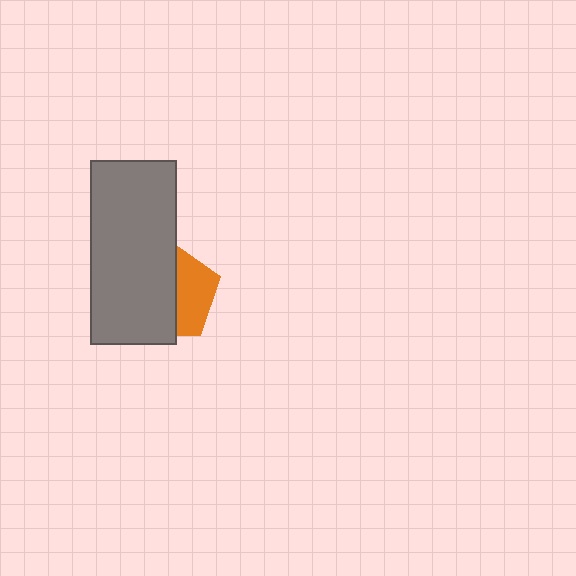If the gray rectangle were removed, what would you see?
You would see the complete orange pentagon.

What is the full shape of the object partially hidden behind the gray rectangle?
The partially hidden object is an orange pentagon.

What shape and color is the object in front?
The object in front is a gray rectangle.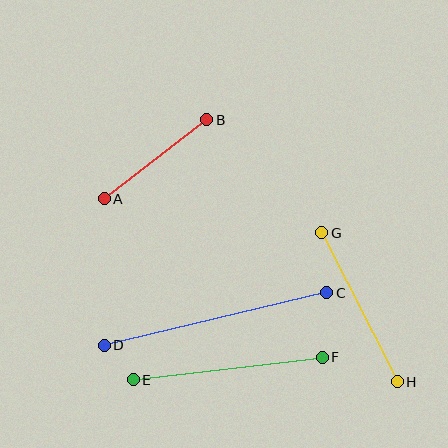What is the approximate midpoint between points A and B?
The midpoint is at approximately (155, 159) pixels.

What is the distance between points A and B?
The distance is approximately 129 pixels.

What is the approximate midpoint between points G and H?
The midpoint is at approximately (359, 307) pixels.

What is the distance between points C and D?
The distance is approximately 229 pixels.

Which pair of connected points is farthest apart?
Points C and D are farthest apart.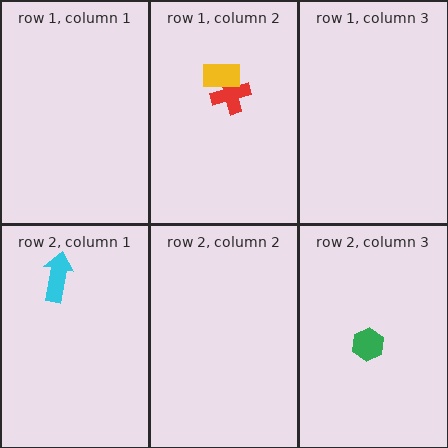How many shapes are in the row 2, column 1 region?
1.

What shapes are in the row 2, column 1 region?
The cyan arrow.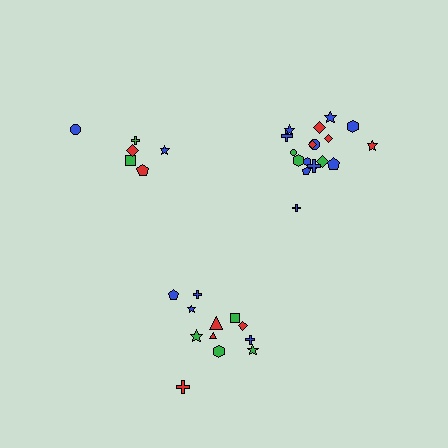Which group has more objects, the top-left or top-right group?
The top-right group.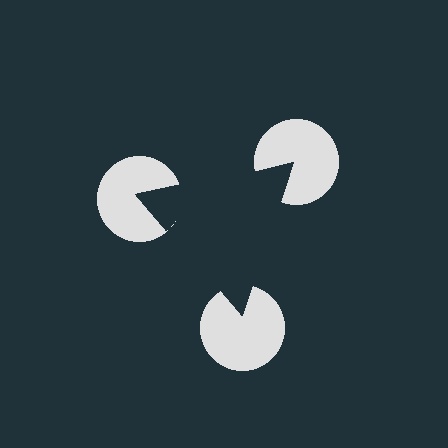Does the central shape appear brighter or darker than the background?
It typically appears slightly darker than the background, even though no actual brightness change is drawn.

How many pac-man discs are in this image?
There are 3 — one at each vertex of the illusory triangle.